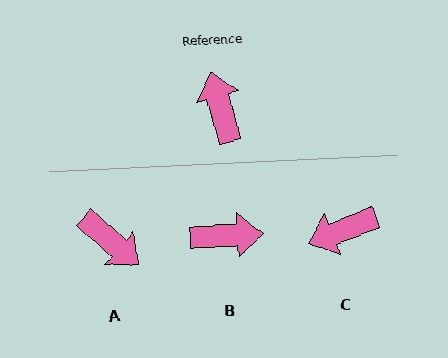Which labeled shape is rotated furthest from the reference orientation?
A, about 147 degrees away.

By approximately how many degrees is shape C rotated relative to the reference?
Approximately 96 degrees counter-clockwise.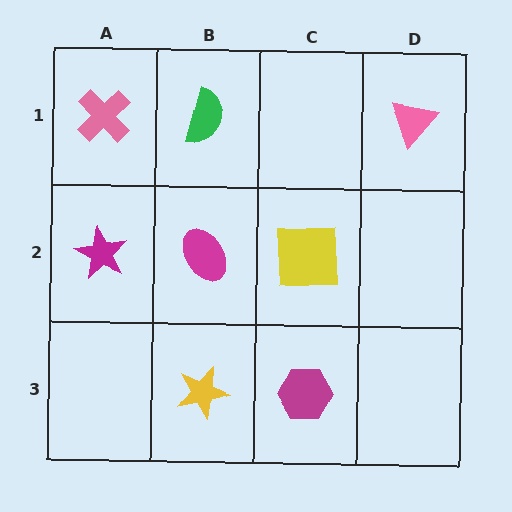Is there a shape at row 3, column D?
No, that cell is empty.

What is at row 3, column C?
A magenta hexagon.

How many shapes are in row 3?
2 shapes.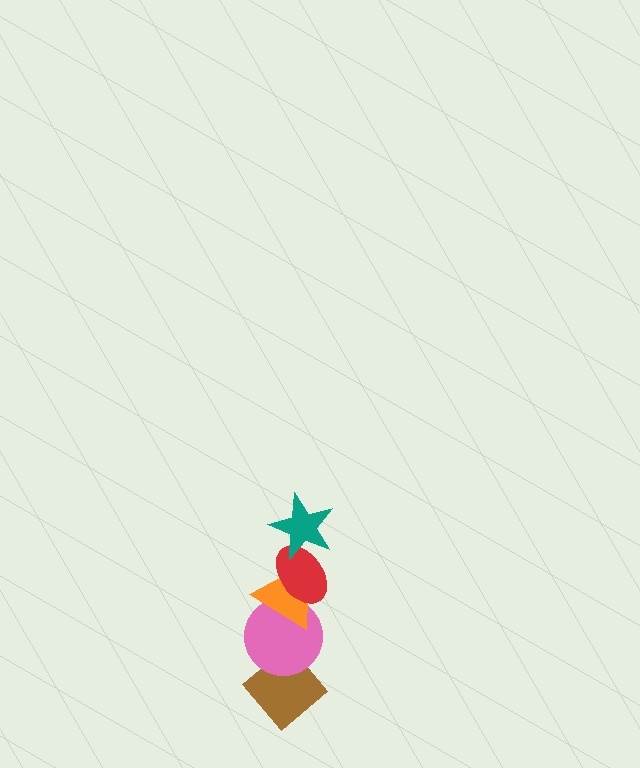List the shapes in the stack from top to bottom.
From top to bottom: the teal star, the red ellipse, the orange triangle, the pink circle, the brown diamond.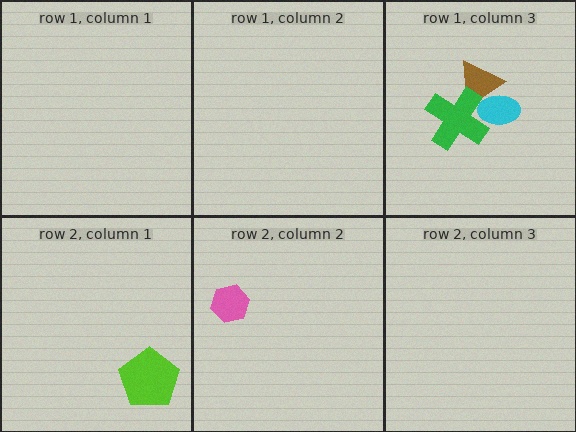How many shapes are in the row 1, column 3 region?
3.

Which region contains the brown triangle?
The row 1, column 3 region.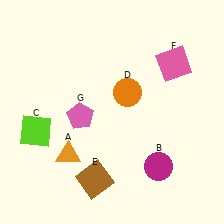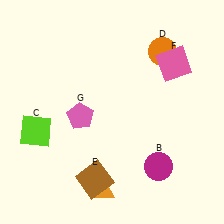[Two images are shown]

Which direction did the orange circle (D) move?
The orange circle (D) moved up.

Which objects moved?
The objects that moved are: the orange triangle (A), the orange circle (D).